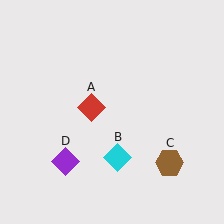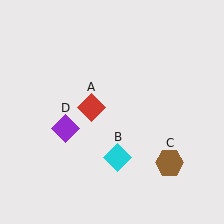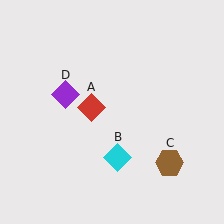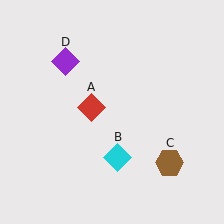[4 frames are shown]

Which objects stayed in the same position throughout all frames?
Red diamond (object A) and cyan diamond (object B) and brown hexagon (object C) remained stationary.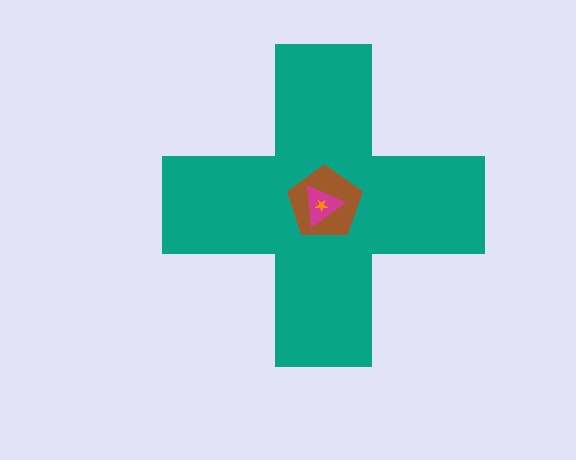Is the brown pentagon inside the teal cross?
Yes.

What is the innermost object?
The orange star.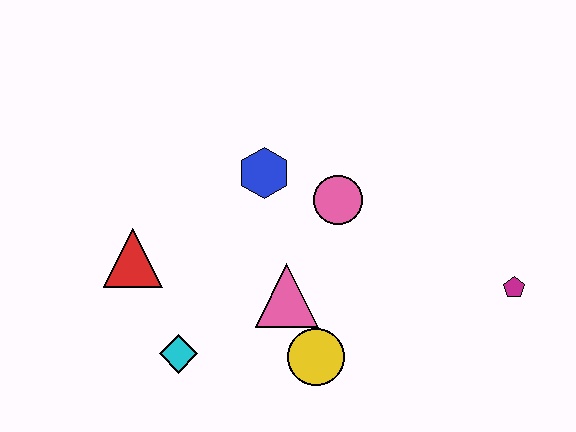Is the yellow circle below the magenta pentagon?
Yes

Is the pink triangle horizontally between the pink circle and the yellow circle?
No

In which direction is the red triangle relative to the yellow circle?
The red triangle is to the left of the yellow circle.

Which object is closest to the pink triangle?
The yellow circle is closest to the pink triangle.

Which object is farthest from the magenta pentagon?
The red triangle is farthest from the magenta pentagon.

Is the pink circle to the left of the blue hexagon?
No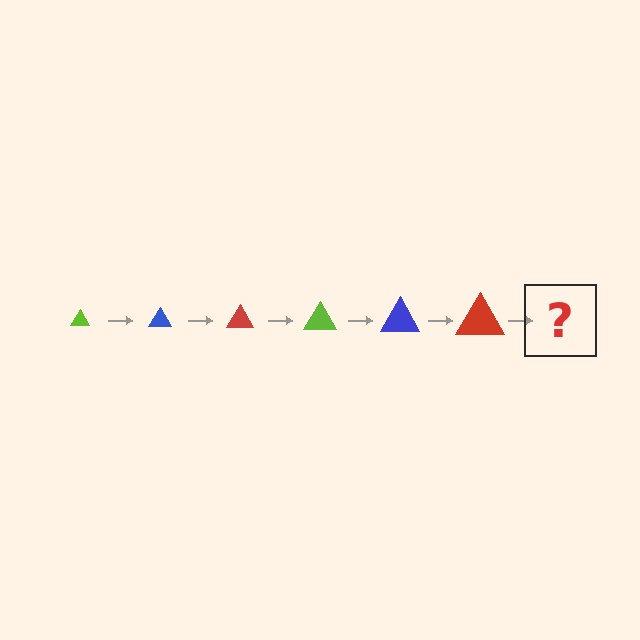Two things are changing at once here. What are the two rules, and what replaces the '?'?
The two rules are that the triangle grows larger each step and the color cycles through lime, blue, and red. The '?' should be a lime triangle, larger than the previous one.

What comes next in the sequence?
The next element should be a lime triangle, larger than the previous one.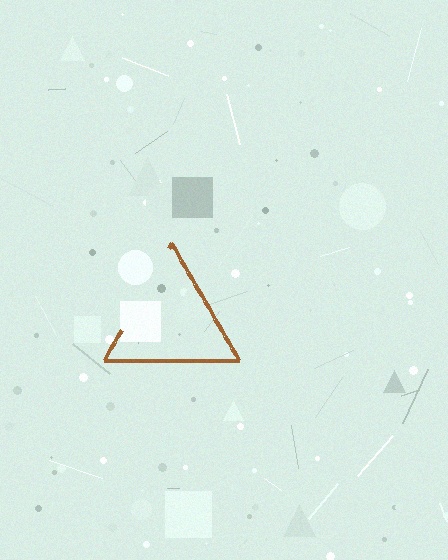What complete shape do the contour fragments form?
The contour fragments form a triangle.